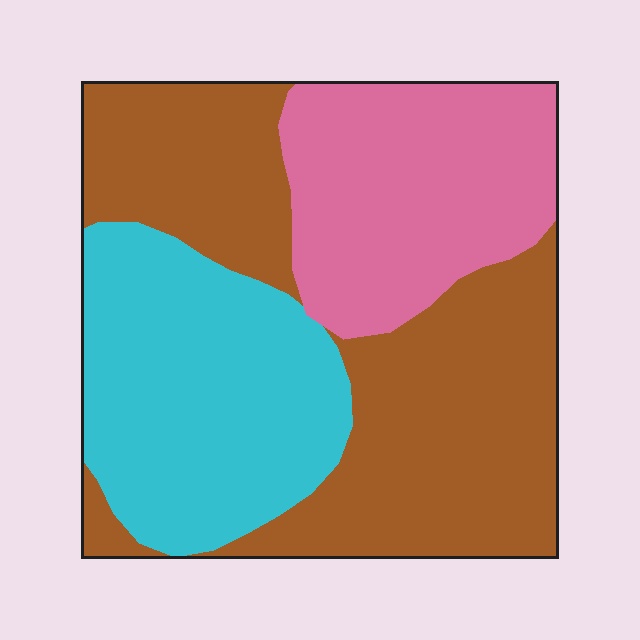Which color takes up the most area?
Brown, at roughly 45%.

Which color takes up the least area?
Pink, at roughly 25%.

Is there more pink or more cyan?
Cyan.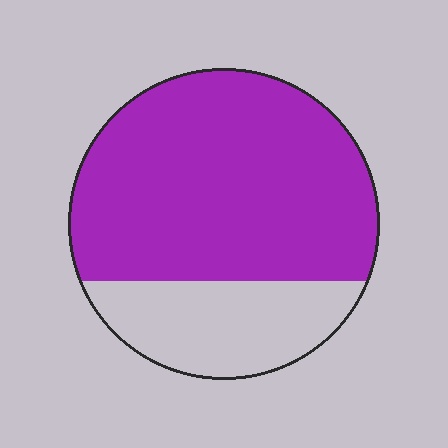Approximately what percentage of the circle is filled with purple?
Approximately 75%.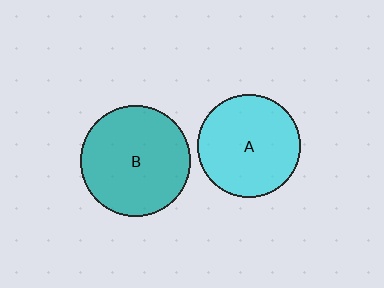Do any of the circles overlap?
No, none of the circles overlap.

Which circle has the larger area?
Circle B (teal).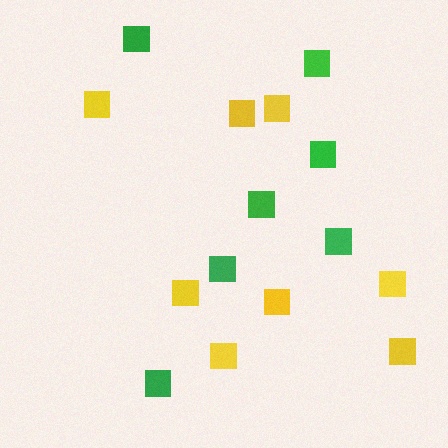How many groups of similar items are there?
There are 2 groups: one group of yellow squares (8) and one group of green squares (7).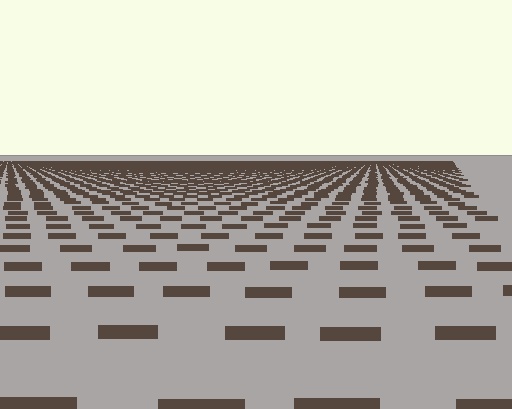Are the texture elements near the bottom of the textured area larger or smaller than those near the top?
Larger. Near the bottom, elements are closer to the viewer and appear at a bigger on-screen size.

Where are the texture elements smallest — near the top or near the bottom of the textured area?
Near the top.